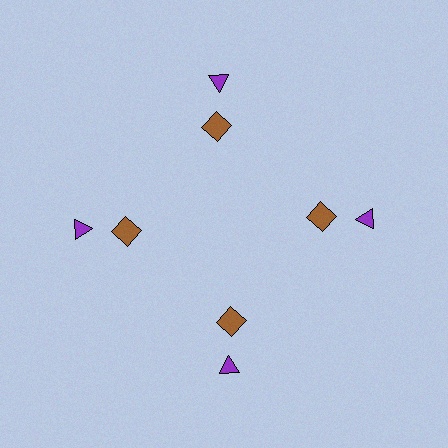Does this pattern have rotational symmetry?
Yes, this pattern has 4-fold rotational symmetry. It looks the same after rotating 90 degrees around the center.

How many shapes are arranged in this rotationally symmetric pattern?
There are 8 shapes, arranged in 4 groups of 2.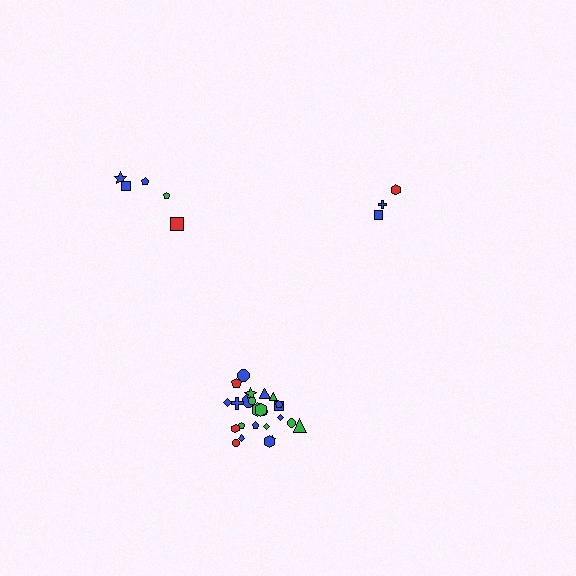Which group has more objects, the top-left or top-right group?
The top-left group.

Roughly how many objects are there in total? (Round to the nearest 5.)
Roughly 35 objects in total.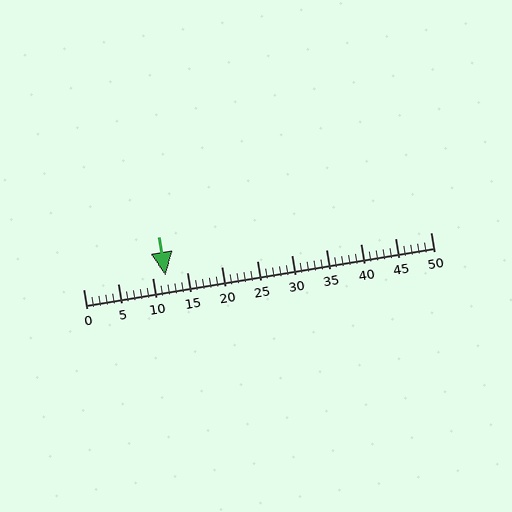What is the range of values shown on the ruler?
The ruler shows values from 0 to 50.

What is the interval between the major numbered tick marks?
The major tick marks are spaced 5 units apart.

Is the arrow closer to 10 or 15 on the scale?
The arrow is closer to 10.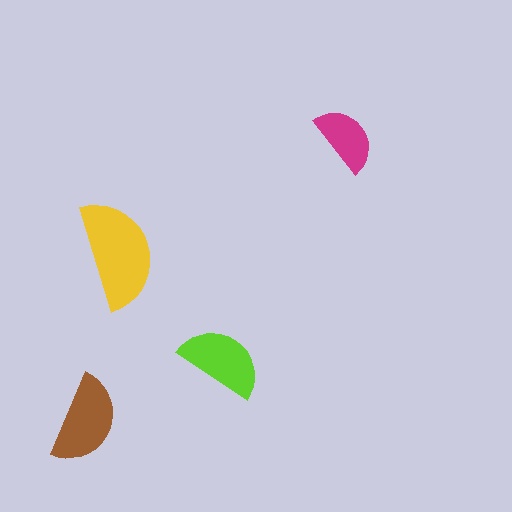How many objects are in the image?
There are 4 objects in the image.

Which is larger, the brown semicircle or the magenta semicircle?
The brown one.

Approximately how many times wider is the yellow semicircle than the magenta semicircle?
About 1.5 times wider.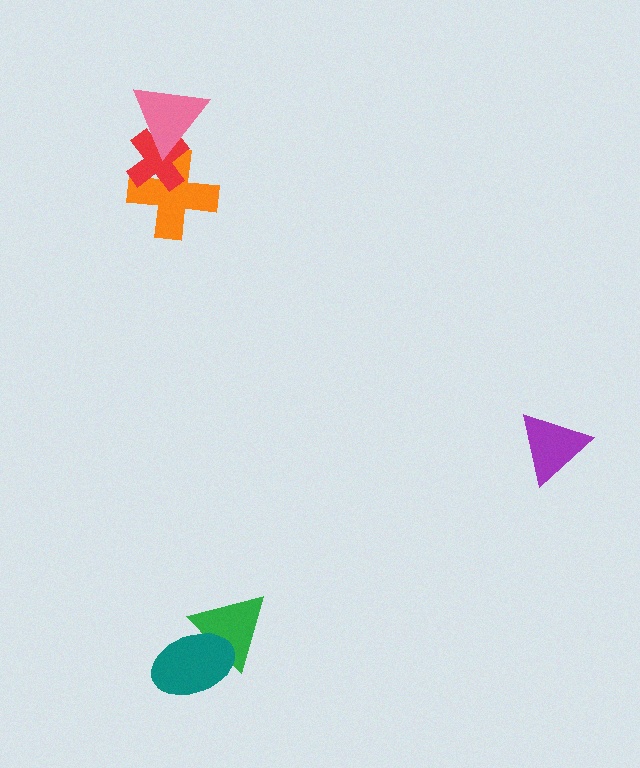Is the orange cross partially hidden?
Yes, it is partially covered by another shape.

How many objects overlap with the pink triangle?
2 objects overlap with the pink triangle.